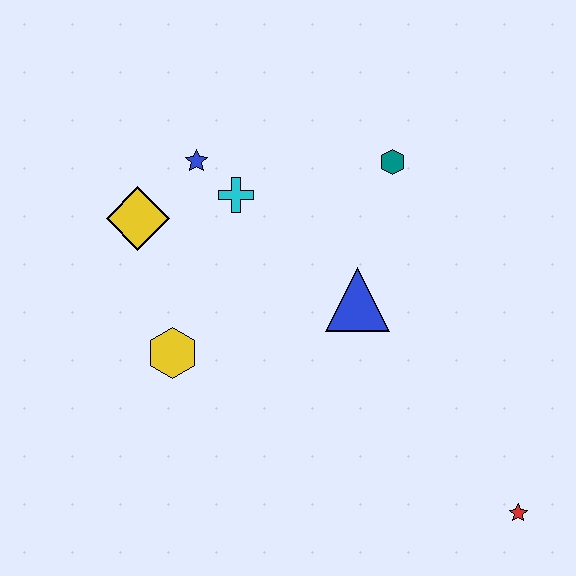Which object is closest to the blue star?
The cyan cross is closest to the blue star.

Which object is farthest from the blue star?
The red star is farthest from the blue star.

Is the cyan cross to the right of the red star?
No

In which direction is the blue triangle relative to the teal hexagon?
The blue triangle is below the teal hexagon.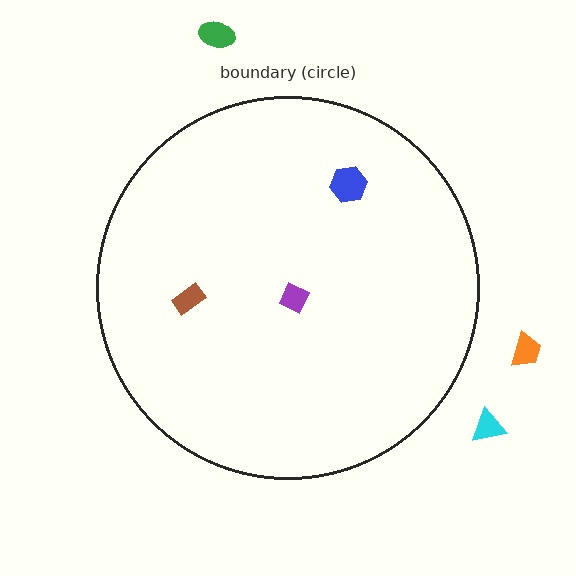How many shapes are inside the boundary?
3 inside, 3 outside.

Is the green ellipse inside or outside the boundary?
Outside.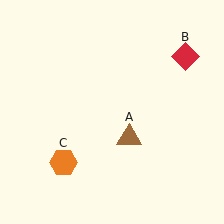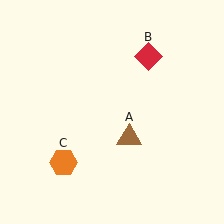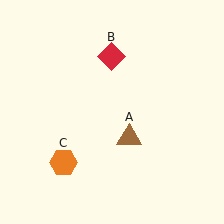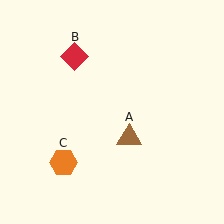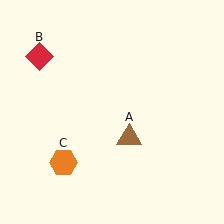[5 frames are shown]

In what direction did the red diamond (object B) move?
The red diamond (object B) moved left.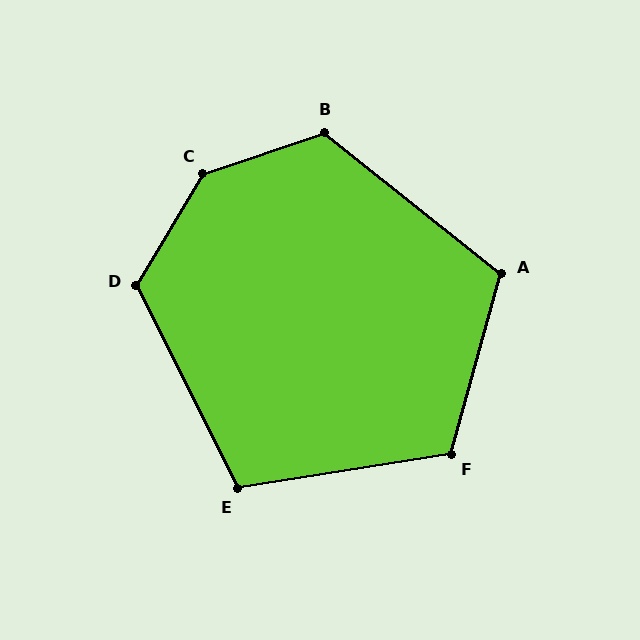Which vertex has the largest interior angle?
C, at approximately 140 degrees.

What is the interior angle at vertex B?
Approximately 123 degrees (obtuse).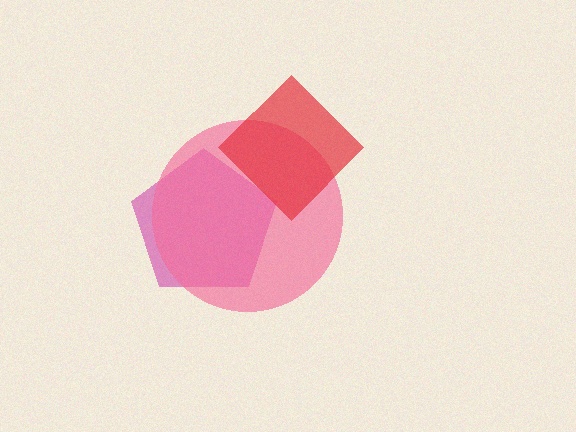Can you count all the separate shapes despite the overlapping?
Yes, there are 3 separate shapes.